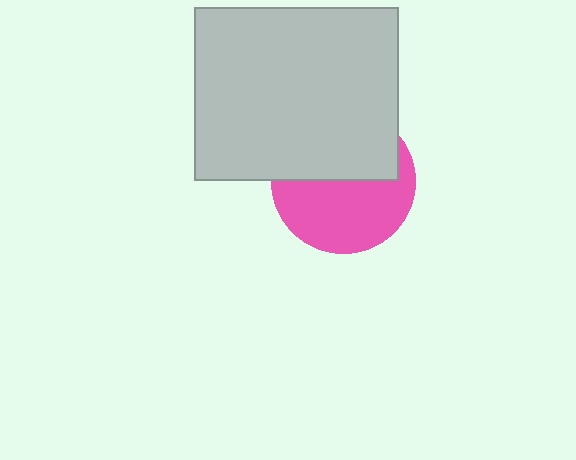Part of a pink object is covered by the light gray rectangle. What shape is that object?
It is a circle.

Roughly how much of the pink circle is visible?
About half of it is visible (roughly 53%).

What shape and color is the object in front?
The object in front is a light gray rectangle.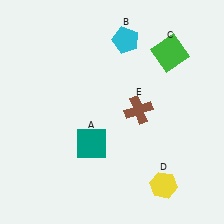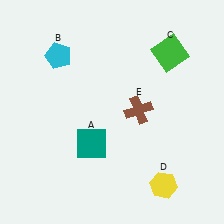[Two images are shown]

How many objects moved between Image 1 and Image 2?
1 object moved between the two images.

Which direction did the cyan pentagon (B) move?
The cyan pentagon (B) moved left.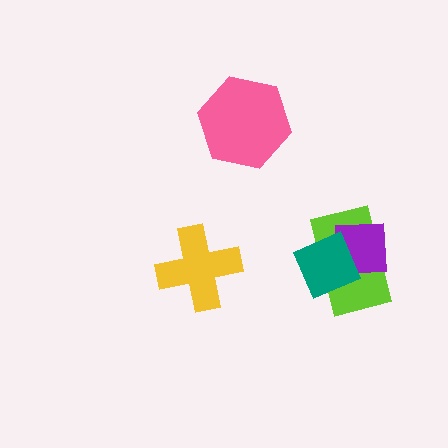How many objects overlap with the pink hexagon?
0 objects overlap with the pink hexagon.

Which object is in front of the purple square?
The teal diamond is in front of the purple square.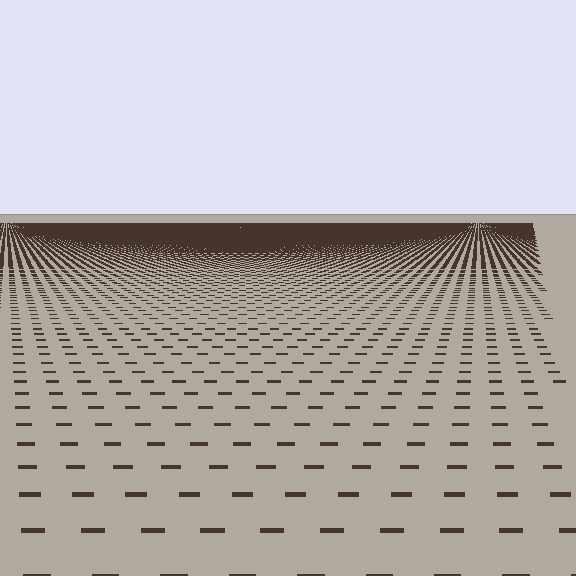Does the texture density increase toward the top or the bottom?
Density increases toward the top.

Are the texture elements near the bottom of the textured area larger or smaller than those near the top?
Larger. Near the bottom, elements are closer to the viewer and appear at a bigger on-screen size.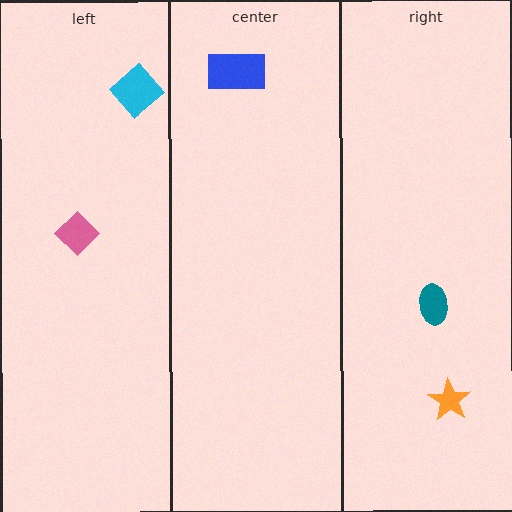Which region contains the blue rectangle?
The center region.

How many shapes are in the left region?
2.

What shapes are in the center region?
The blue rectangle.